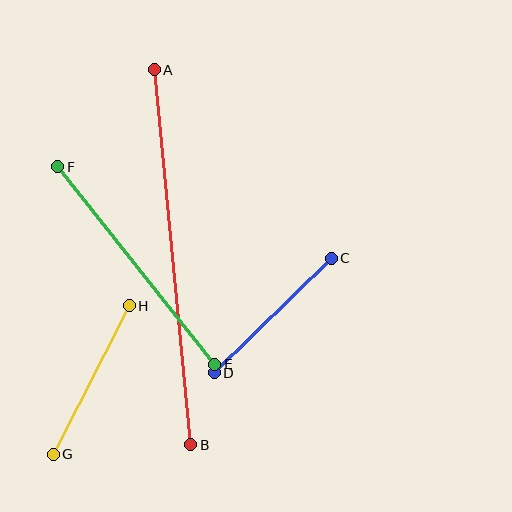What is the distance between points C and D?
The distance is approximately 164 pixels.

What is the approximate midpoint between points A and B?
The midpoint is at approximately (172, 257) pixels.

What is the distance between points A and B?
The distance is approximately 377 pixels.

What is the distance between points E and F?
The distance is approximately 252 pixels.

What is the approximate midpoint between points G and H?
The midpoint is at approximately (91, 380) pixels.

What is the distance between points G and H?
The distance is approximately 167 pixels.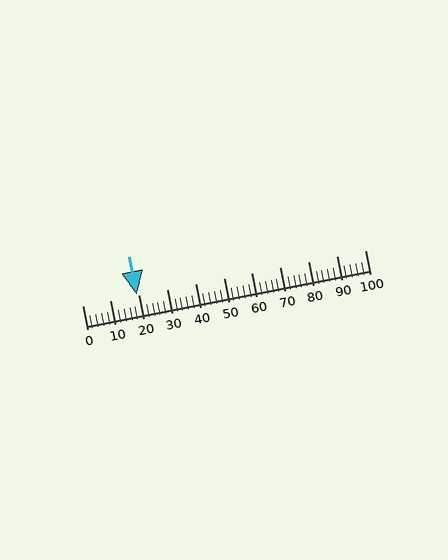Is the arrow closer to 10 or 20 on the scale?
The arrow is closer to 20.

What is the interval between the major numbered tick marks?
The major tick marks are spaced 10 units apart.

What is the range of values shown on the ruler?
The ruler shows values from 0 to 100.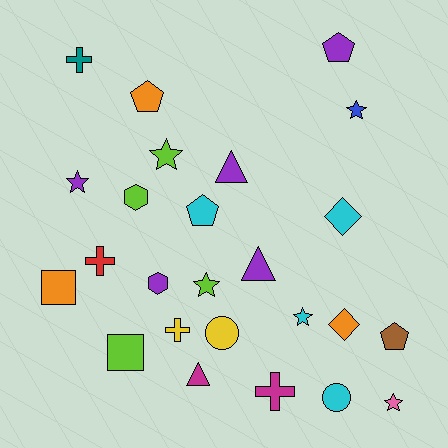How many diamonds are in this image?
There are 2 diamonds.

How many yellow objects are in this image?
There are 2 yellow objects.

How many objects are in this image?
There are 25 objects.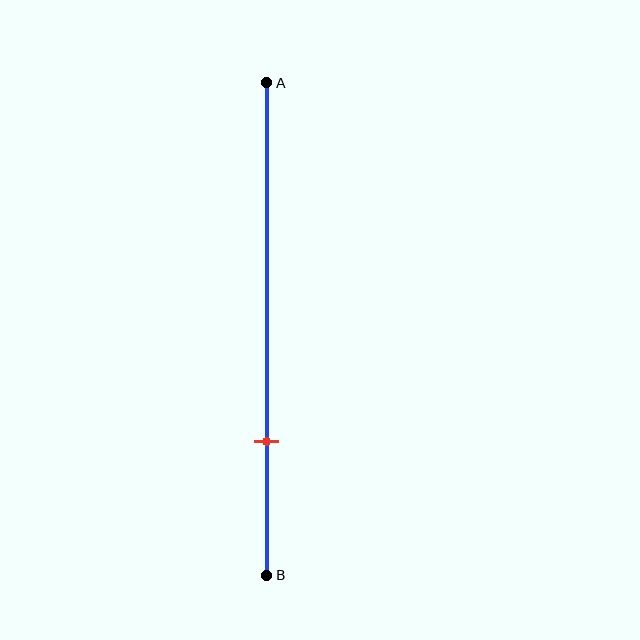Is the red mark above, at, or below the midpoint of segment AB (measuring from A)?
The red mark is below the midpoint of segment AB.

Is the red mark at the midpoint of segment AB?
No, the mark is at about 75% from A, not at the 50% midpoint.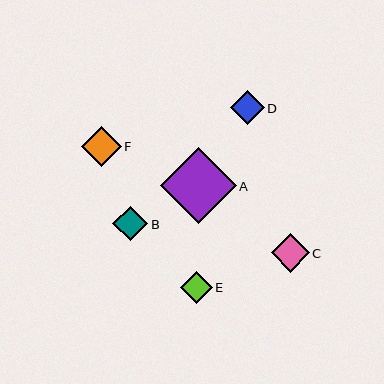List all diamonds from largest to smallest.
From largest to smallest: A, F, C, B, D, E.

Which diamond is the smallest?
Diamond E is the smallest with a size of approximately 32 pixels.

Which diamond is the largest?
Diamond A is the largest with a size of approximately 76 pixels.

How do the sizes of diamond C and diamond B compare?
Diamond C and diamond B are approximately the same size.